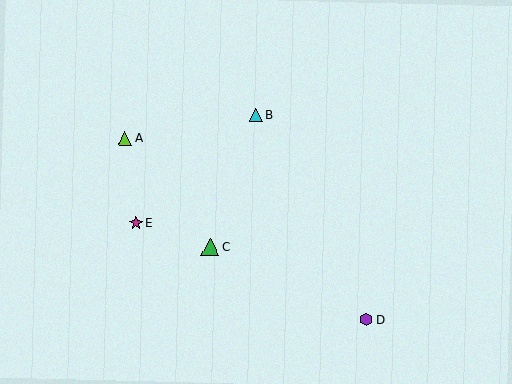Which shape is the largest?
The green triangle (labeled C) is the largest.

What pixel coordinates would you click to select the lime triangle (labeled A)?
Click at (125, 138) to select the lime triangle A.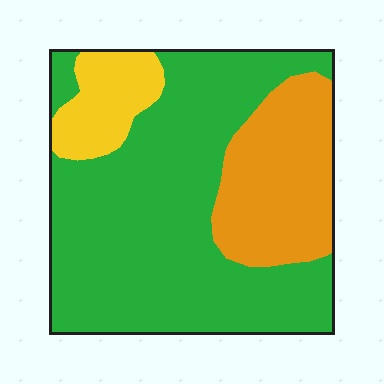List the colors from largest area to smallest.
From largest to smallest: green, orange, yellow.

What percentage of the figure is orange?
Orange covers about 25% of the figure.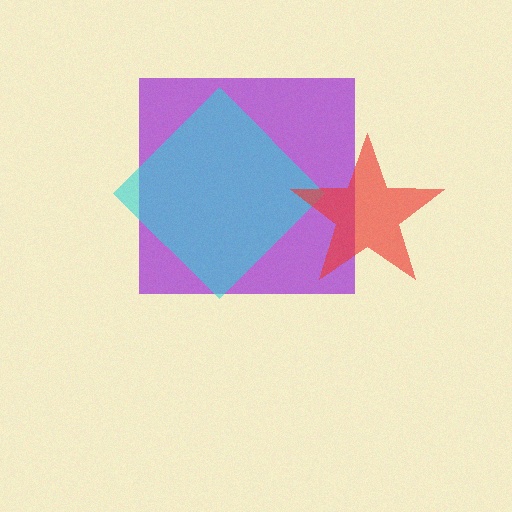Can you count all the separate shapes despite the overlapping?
Yes, there are 3 separate shapes.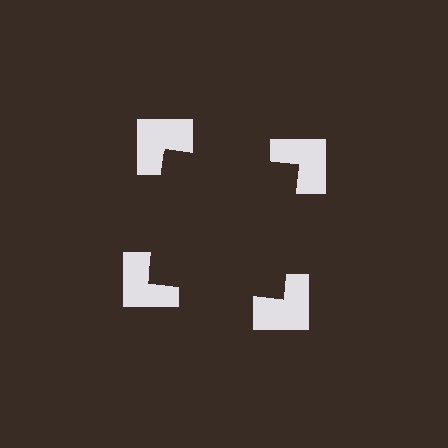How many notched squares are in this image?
There are 4 — one at each vertex of the illusory square.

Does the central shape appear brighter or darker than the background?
It typically appears slightly darker than the background, even though no actual brightness change is drawn.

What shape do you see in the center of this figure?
An illusory square — its edges are inferred from the aligned wedge cuts in the notched squares, not physically drawn.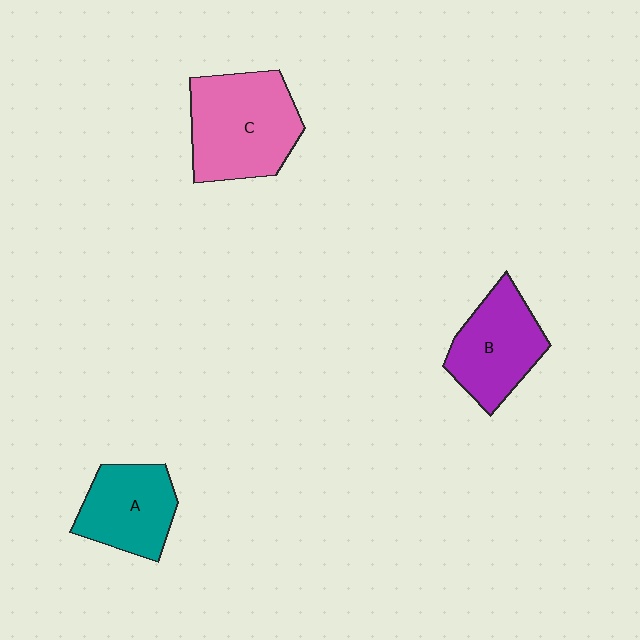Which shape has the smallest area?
Shape A (teal).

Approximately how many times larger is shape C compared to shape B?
Approximately 1.3 times.